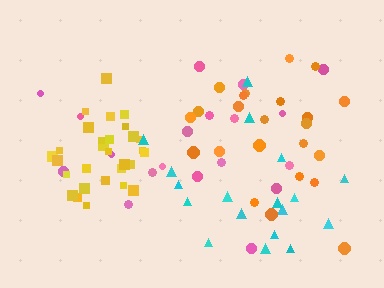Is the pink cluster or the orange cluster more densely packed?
Orange.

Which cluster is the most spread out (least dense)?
Pink.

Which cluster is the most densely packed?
Yellow.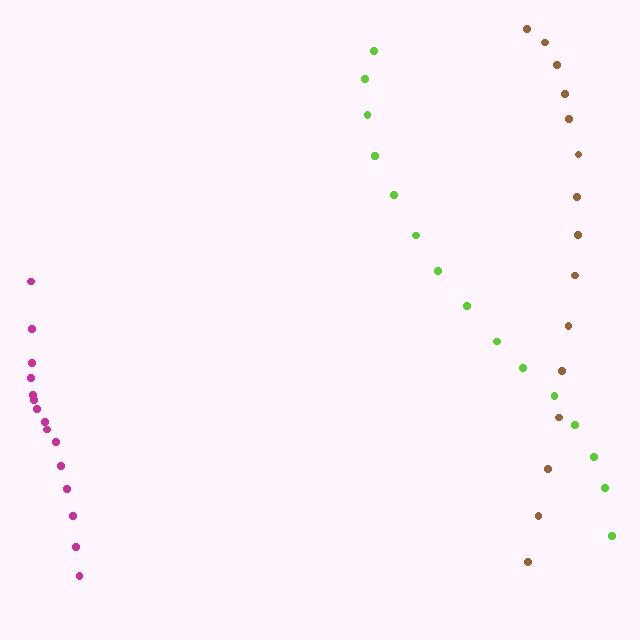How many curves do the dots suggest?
There are 3 distinct paths.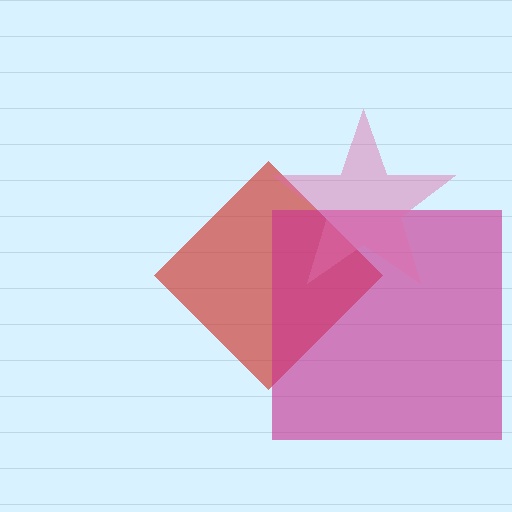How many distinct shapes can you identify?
There are 3 distinct shapes: a red diamond, a magenta square, a pink star.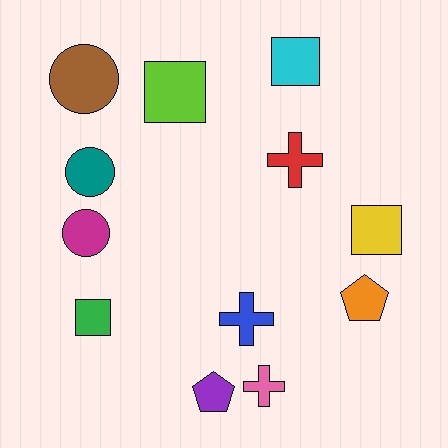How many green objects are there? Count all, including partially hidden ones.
There is 1 green object.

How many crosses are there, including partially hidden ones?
There are 3 crosses.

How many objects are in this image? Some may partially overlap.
There are 12 objects.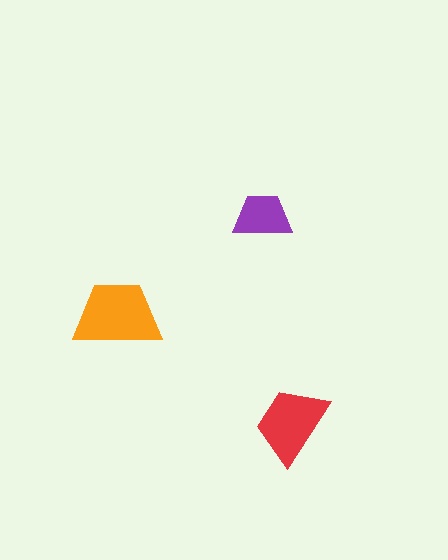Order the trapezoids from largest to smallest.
the orange one, the red one, the purple one.